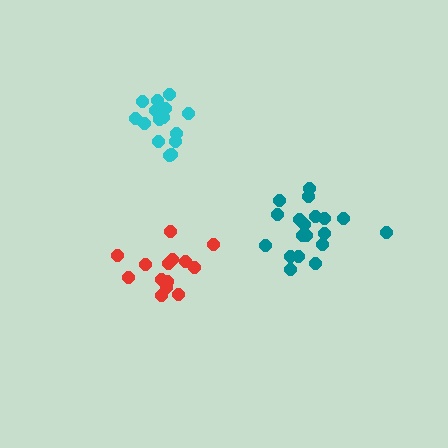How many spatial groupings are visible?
There are 3 spatial groupings.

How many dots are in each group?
Group 1: 14 dots, Group 2: 16 dots, Group 3: 20 dots (50 total).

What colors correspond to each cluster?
The clusters are colored: red, cyan, teal.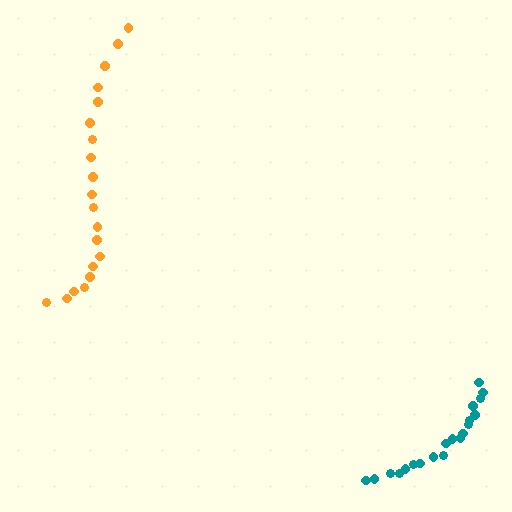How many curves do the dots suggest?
There are 2 distinct paths.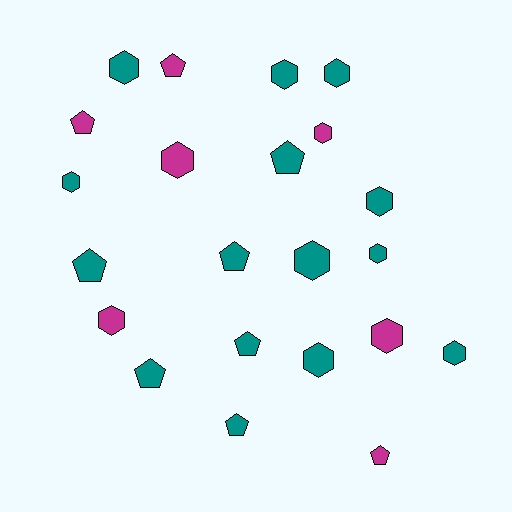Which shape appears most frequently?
Hexagon, with 13 objects.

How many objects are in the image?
There are 22 objects.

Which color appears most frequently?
Teal, with 15 objects.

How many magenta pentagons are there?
There are 3 magenta pentagons.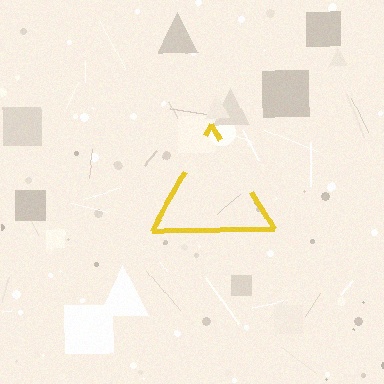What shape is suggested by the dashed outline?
The dashed outline suggests a triangle.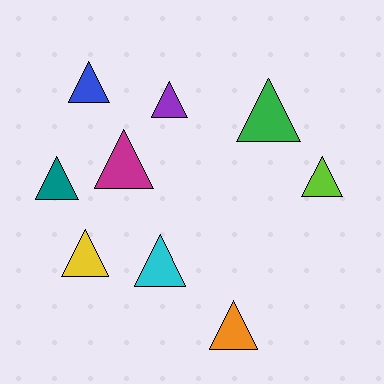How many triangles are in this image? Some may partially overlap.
There are 9 triangles.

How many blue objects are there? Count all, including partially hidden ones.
There is 1 blue object.